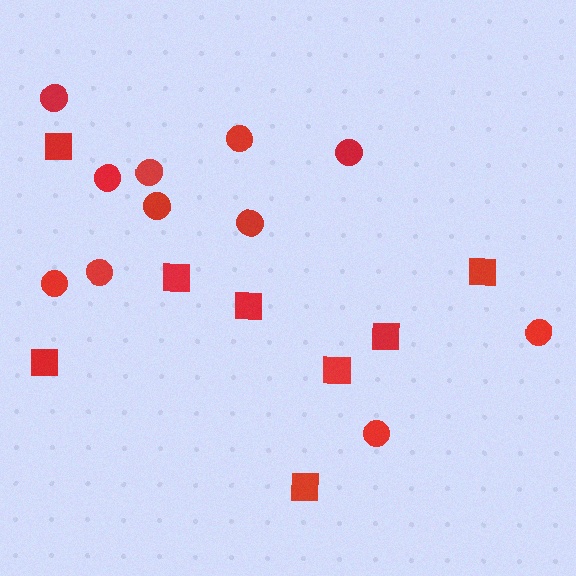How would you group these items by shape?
There are 2 groups: one group of circles (11) and one group of squares (8).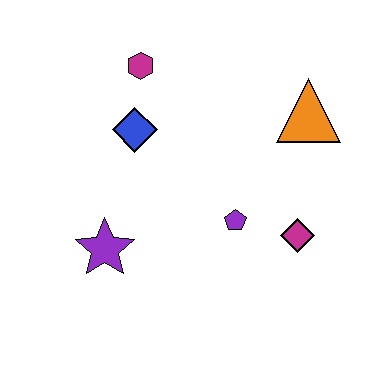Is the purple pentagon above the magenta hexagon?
No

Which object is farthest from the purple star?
The orange triangle is farthest from the purple star.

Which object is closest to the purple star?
The blue diamond is closest to the purple star.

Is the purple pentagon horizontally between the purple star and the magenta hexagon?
No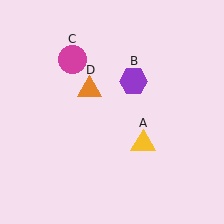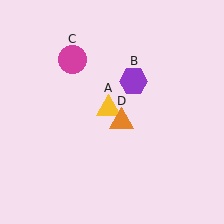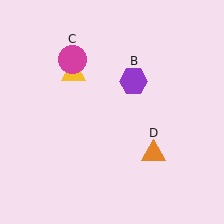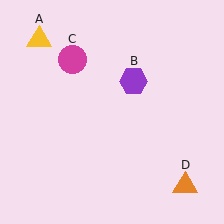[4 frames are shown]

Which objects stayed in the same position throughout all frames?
Purple hexagon (object B) and magenta circle (object C) remained stationary.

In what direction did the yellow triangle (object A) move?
The yellow triangle (object A) moved up and to the left.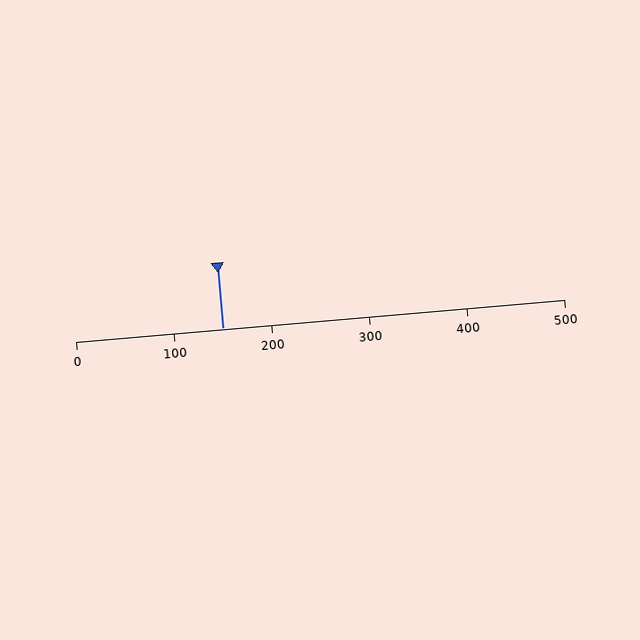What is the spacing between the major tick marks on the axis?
The major ticks are spaced 100 apart.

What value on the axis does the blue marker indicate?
The marker indicates approximately 150.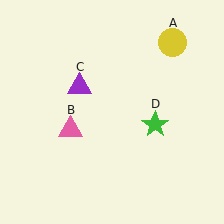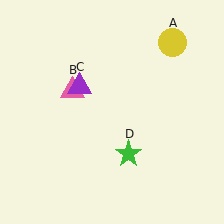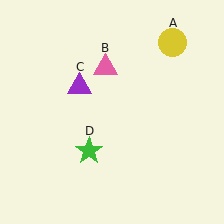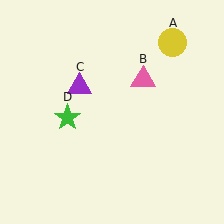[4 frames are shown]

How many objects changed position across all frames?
2 objects changed position: pink triangle (object B), green star (object D).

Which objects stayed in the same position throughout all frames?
Yellow circle (object A) and purple triangle (object C) remained stationary.